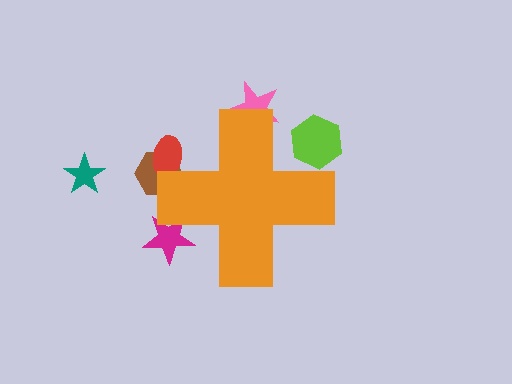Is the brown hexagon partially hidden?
Yes, the brown hexagon is partially hidden behind the orange cross.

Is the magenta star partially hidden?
Yes, the magenta star is partially hidden behind the orange cross.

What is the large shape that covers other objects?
An orange cross.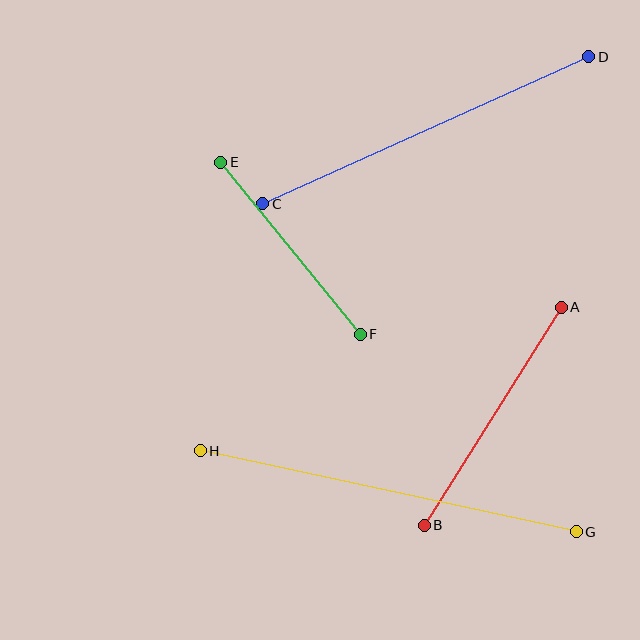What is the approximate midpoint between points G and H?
The midpoint is at approximately (388, 491) pixels.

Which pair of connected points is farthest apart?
Points G and H are farthest apart.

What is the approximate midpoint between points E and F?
The midpoint is at approximately (290, 248) pixels.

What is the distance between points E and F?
The distance is approximately 221 pixels.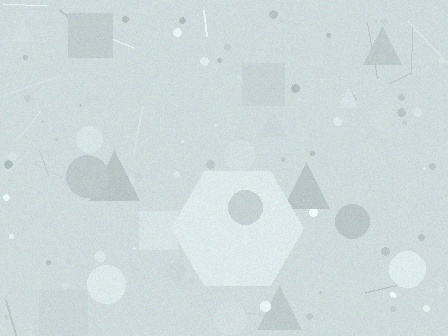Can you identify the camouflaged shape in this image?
The camouflaged shape is a hexagon.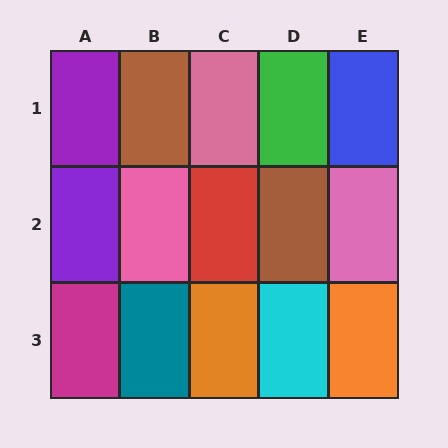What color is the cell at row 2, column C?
Red.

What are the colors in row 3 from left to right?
Magenta, teal, orange, cyan, orange.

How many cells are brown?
2 cells are brown.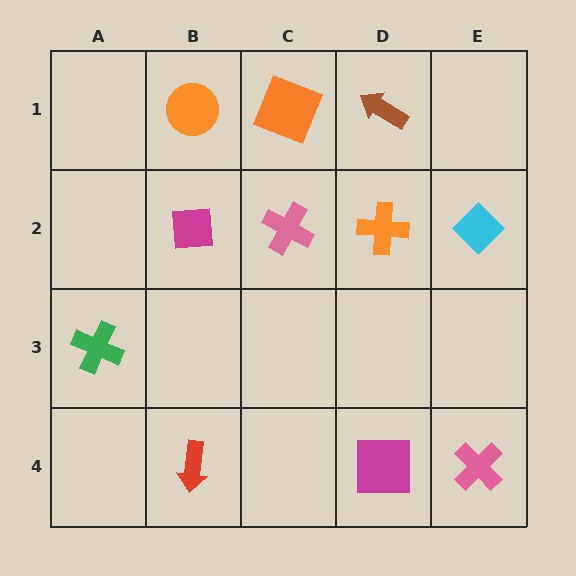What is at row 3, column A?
A green cross.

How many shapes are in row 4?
3 shapes.